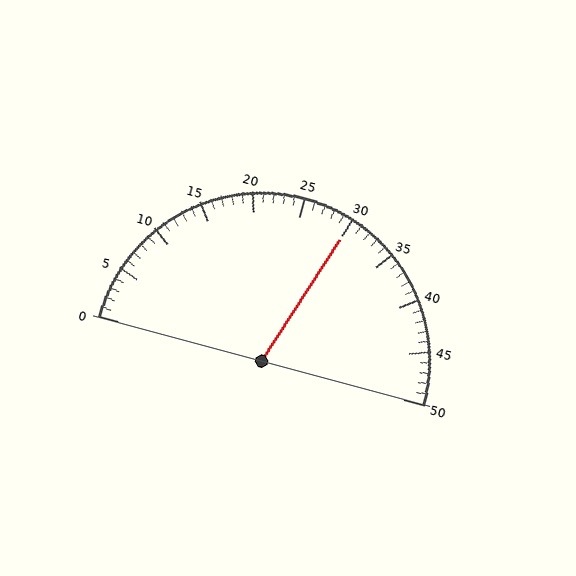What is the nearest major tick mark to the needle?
The nearest major tick mark is 30.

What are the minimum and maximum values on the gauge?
The gauge ranges from 0 to 50.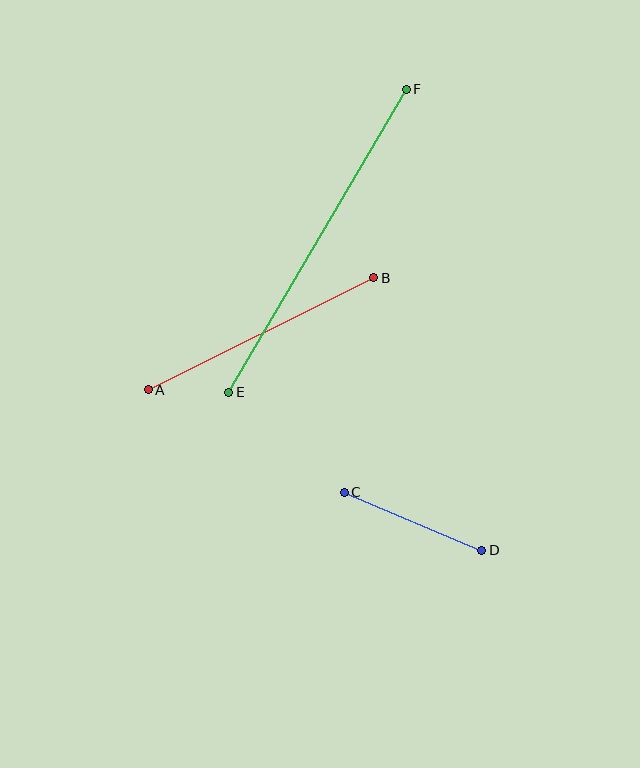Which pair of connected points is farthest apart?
Points E and F are farthest apart.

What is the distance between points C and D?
The distance is approximately 149 pixels.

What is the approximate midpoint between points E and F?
The midpoint is at approximately (318, 241) pixels.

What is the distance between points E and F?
The distance is approximately 351 pixels.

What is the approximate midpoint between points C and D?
The midpoint is at approximately (413, 521) pixels.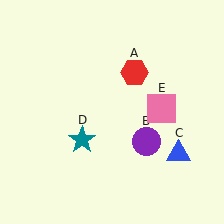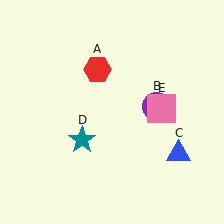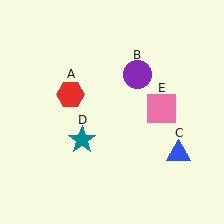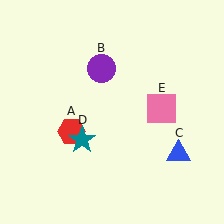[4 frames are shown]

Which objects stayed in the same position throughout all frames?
Blue triangle (object C) and teal star (object D) and pink square (object E) remained stationary.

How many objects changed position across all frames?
2 objects changed position: red hexagon (object A), purple circle (object B).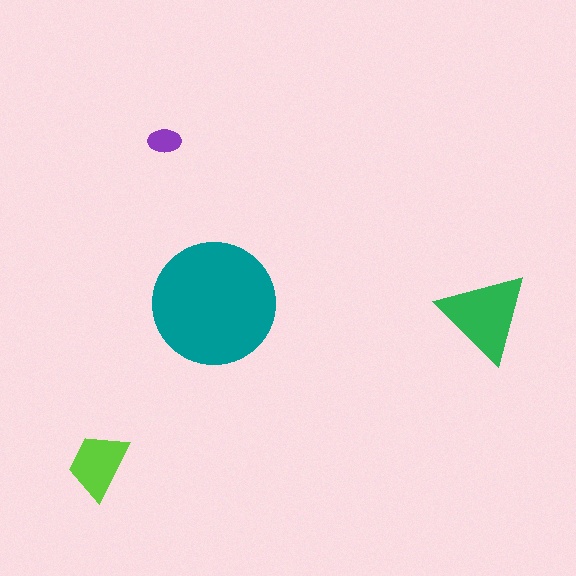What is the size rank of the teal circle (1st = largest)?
1st.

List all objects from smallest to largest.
The purple ellipse, the lime trapezoid, the green triangle, the teal circle.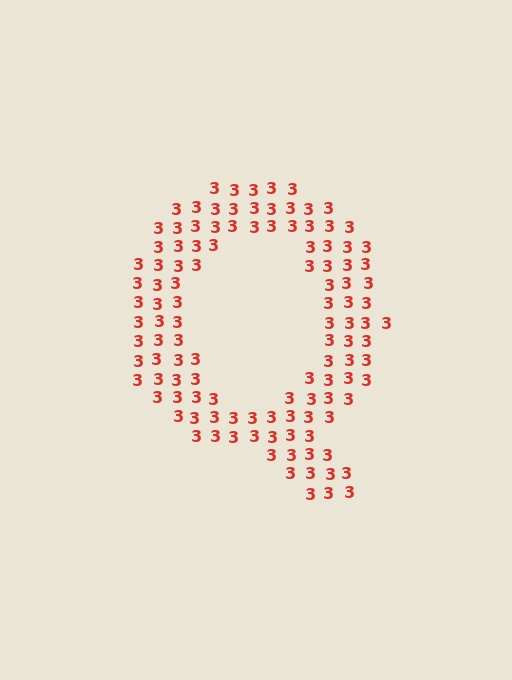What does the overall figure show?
The overall figure shows the letter Q.